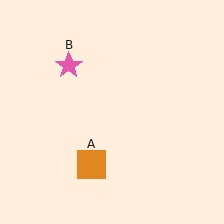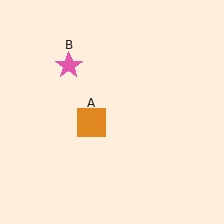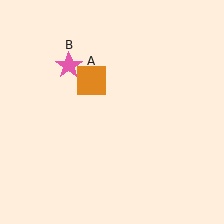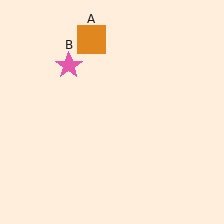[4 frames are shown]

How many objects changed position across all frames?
1 object changed position: orange square (object A).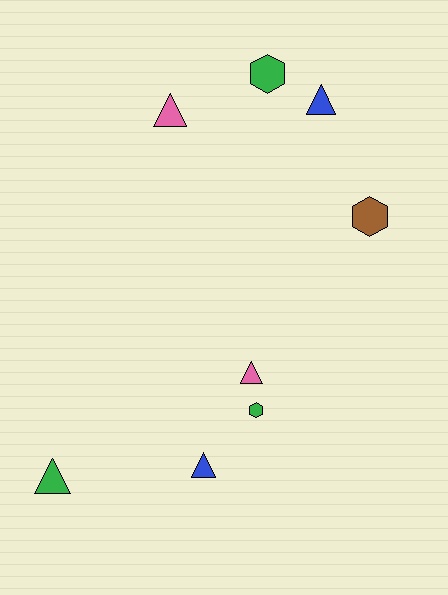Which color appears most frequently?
Green, with 3 objects.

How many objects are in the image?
There are 8 objects.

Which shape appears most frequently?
Triangle, with 5 objects.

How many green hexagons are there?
There are 2 green hexagons.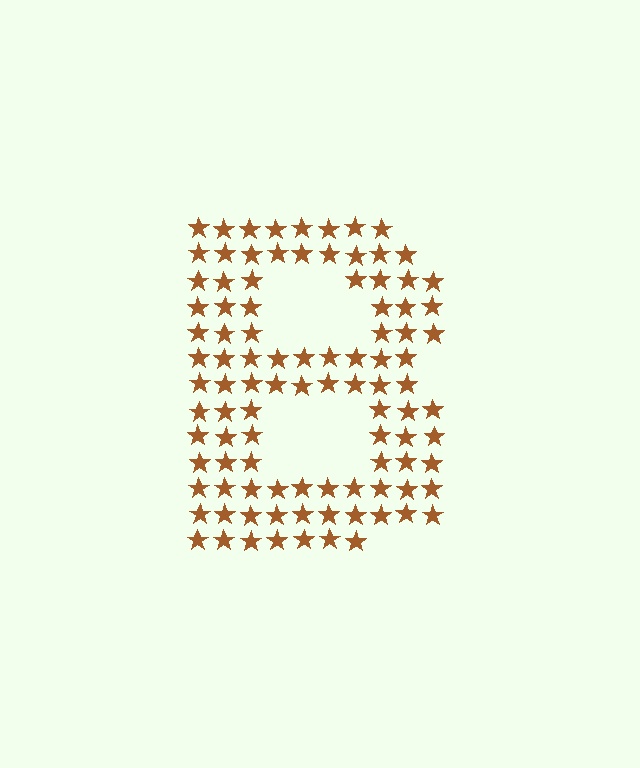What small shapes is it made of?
It is made of small stars.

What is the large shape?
The large shape is the letter B.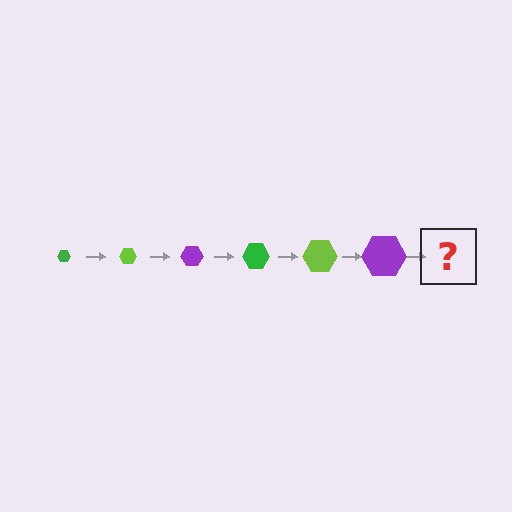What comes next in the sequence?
The next element should be a green hexagon, larger than the previous one.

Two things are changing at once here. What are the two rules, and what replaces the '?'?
The two rules are that the hexagon grows larger each step and the color cycles through green, lime, and purple. The '?' should be a green hexagon, larger than the previous one.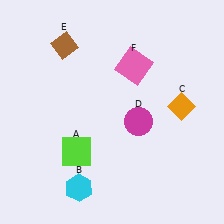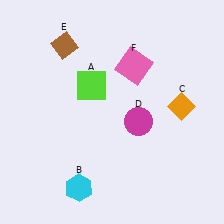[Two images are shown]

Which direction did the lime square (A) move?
The lime square (A) moved up.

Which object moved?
The lime square (A) moved up.